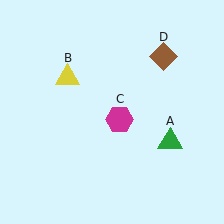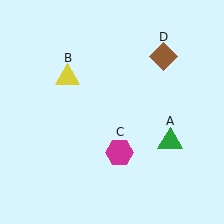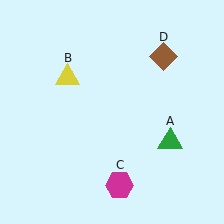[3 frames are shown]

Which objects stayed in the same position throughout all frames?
Green triangle (object A) and yellow triangle (object B) and brown diamond (object D) remained stationary.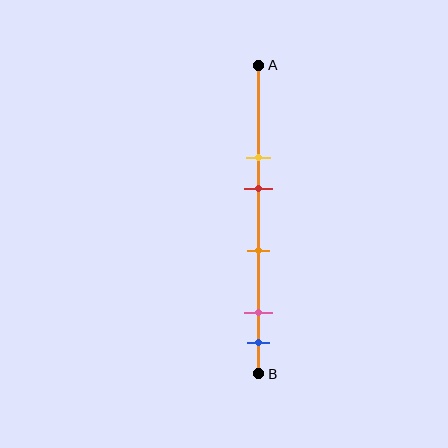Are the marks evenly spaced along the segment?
No, the marks are not evenly spaced.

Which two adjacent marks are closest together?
The pink and blue marks are the closest adjacent pair.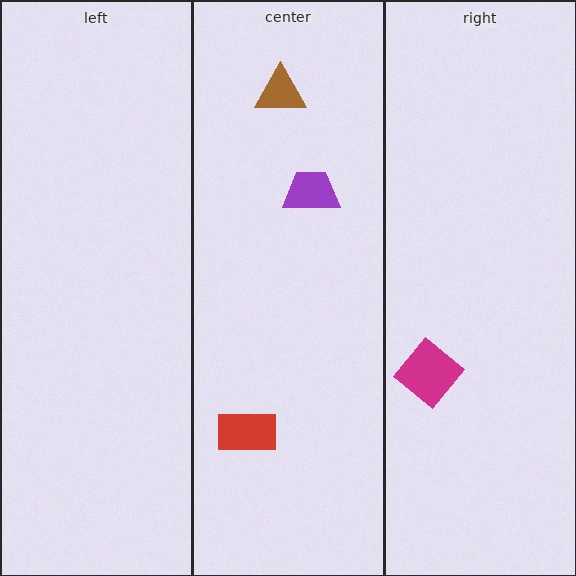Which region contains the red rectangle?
The center region.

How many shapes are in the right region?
1.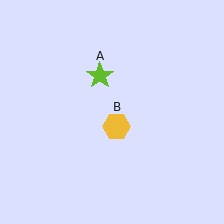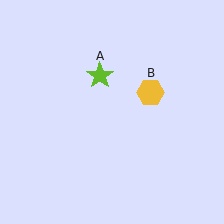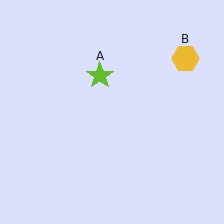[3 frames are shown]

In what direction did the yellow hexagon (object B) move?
The yellow hexagon (object B) moved up and to the right.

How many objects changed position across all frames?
1 object changed position: yellow hexagon (object B).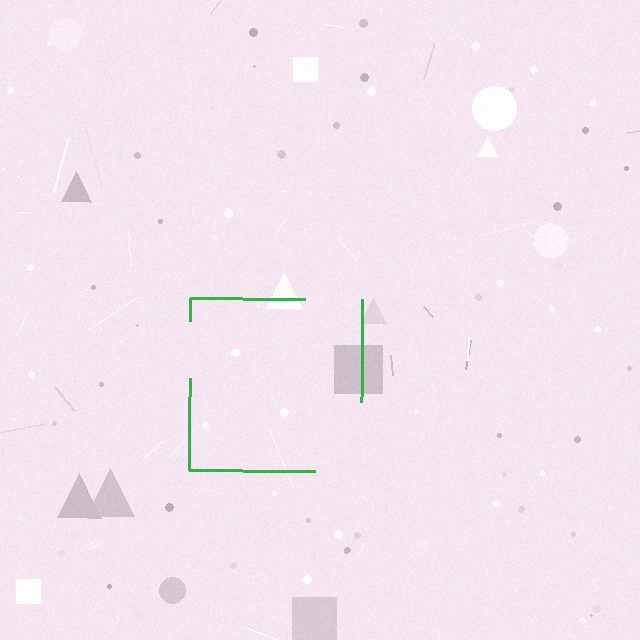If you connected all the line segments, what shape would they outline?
They would outline a square.